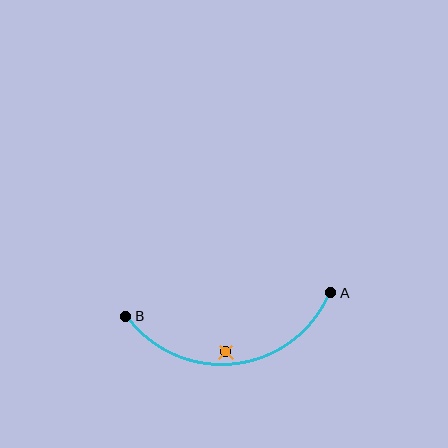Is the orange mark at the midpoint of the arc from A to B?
No — the orange mark does not lie on the arc at all. It sits slightly inside the curve.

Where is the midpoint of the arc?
The arc midpoint is the point on the curve farthest from the straight line joining A and B. It sits below that line.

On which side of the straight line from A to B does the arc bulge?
The arc bulges below the straight line connecting A and B.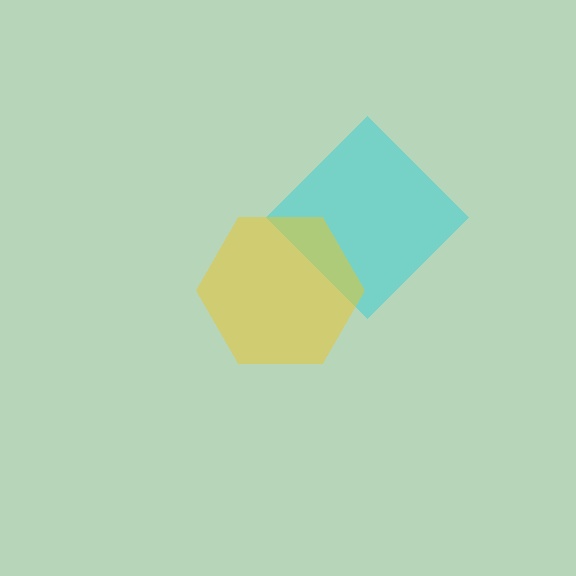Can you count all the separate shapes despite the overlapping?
Yes, there are 2 separate shapes.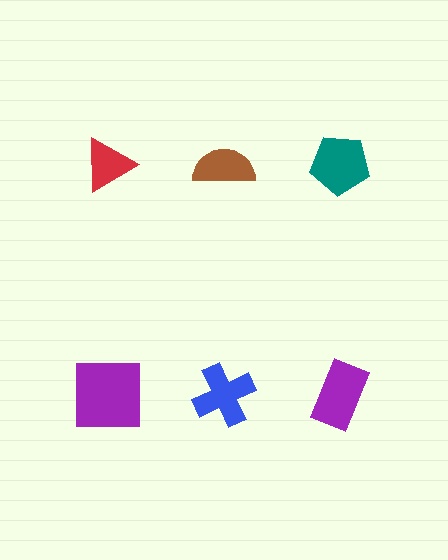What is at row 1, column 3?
A teal pentagon.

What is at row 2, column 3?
A purple rectangle.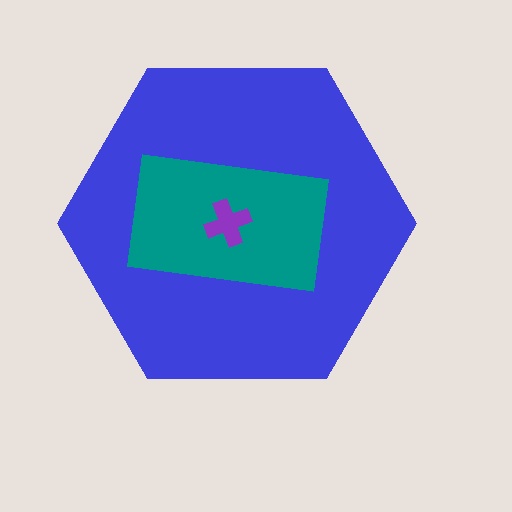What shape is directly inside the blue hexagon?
The teal rectangle.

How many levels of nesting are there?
3.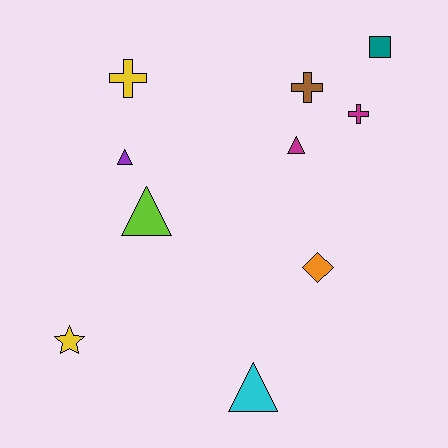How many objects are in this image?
There are 10 objects.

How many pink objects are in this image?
There are no pink objects.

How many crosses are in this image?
There are 3 crosses.